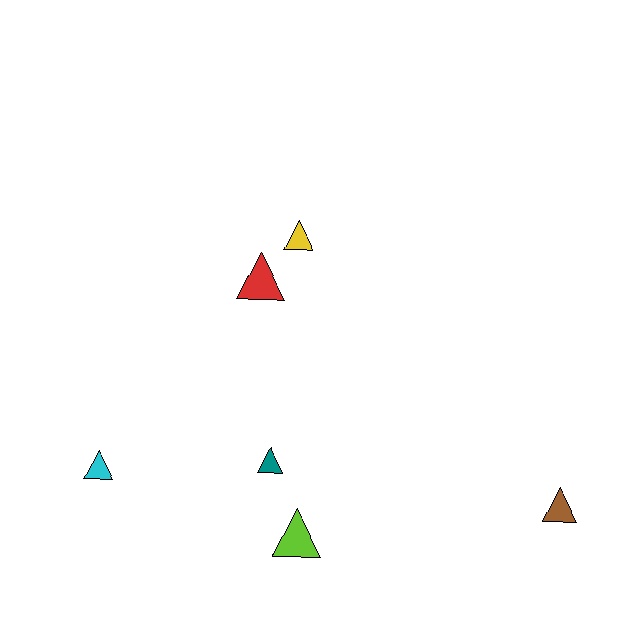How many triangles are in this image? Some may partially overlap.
There are 6 triangles.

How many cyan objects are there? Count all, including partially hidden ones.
There is 1 cyan object.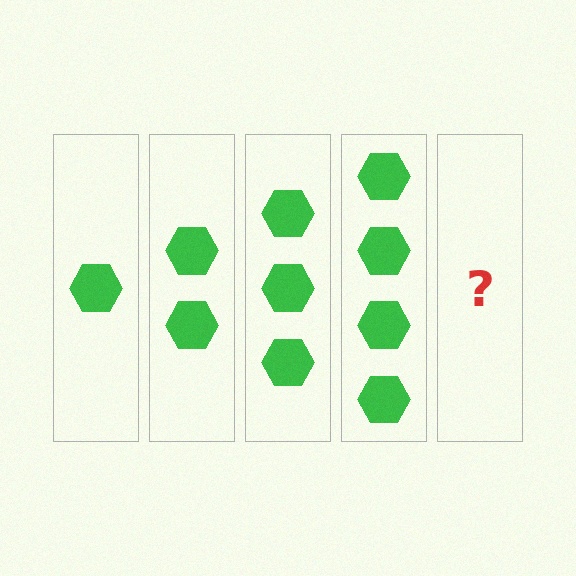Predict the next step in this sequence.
The next step is 5 hexagons.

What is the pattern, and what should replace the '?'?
The pattern is that each step adds one more hexagon. The '?' should be 5 hexagons.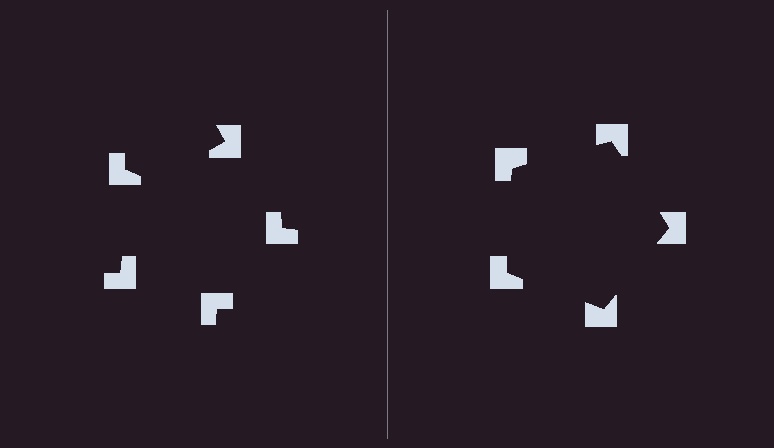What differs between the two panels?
The notched squares are positioned identically on both sides; only the wedge orientations differ. On the right they align to a pentagon; on the left they are misaligned.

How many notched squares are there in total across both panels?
10 — 5 on each side.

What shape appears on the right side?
An illusory pentagon.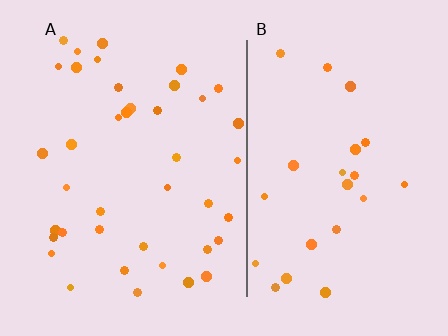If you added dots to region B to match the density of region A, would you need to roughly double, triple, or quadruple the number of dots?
Approximately double.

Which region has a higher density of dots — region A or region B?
A (the left).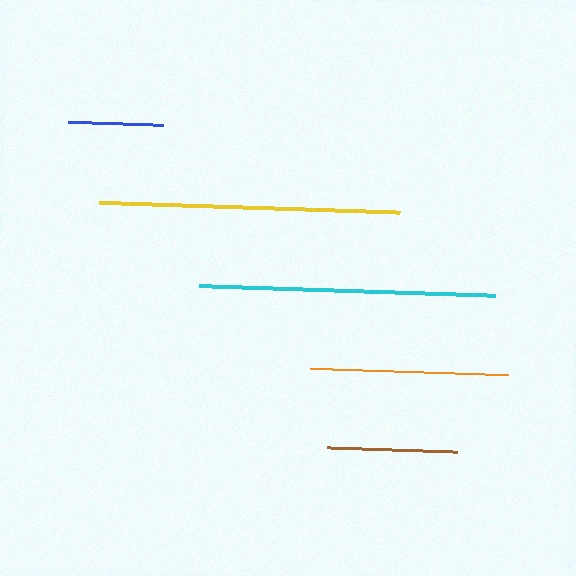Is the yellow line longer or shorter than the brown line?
The yellow line is longer than the brown line.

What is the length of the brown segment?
The brown segment is approximately 130 pixels long.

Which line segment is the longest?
The yellow line is the longest at approximately 301 pixels.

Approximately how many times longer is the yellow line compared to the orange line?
The yellow line is approximately 1.5 times the length of the orange line.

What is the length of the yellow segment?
The yellow segment is approximately 301 pixels long.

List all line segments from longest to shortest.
From longest to shortest: yellow, cyan, orange, brown, blue.